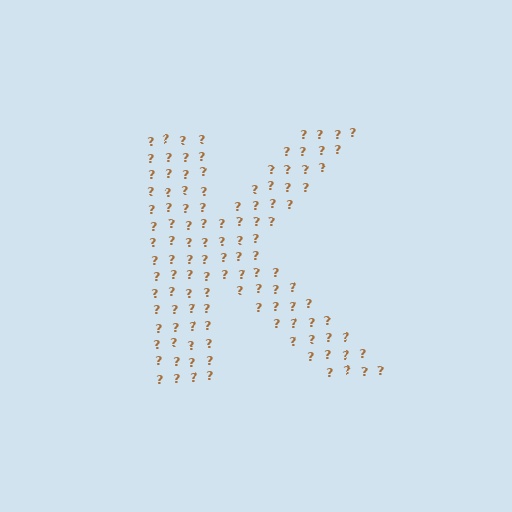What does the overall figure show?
The overall figure shows the letter K.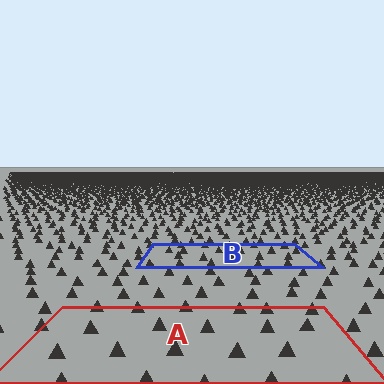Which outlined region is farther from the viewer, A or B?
Region B is farther from the viewer — the texture elements inside it appear smaller and more densely packed.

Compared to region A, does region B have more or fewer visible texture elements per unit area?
Region B has more texture elements per unit area — they are packed more densely because it is farther away.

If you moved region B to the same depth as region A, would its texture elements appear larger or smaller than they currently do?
They would appear larger. At a closer depth, the same texture elements are projected at a bigger on-screen size.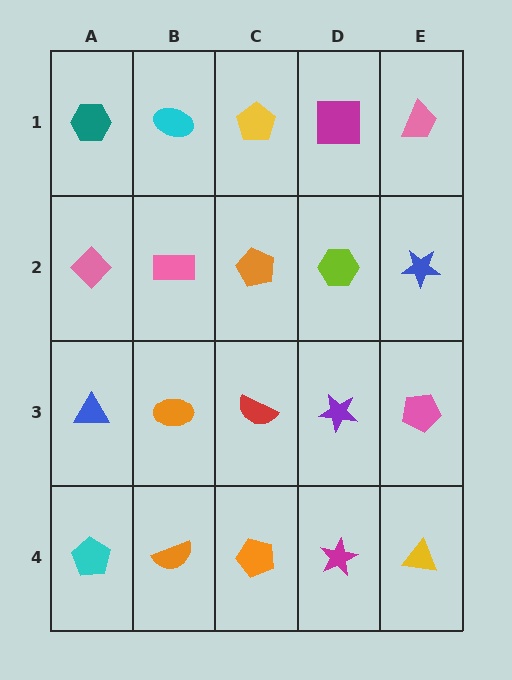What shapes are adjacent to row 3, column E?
A blue star (row 2, column E), a yellow triangle (row 4, column E), a purple star (row 3, column D).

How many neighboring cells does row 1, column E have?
2.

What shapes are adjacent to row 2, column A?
A teal hexagon (row 1, column A), a blue triangle (row 3, column A), a pink rectangle (row 2, column B).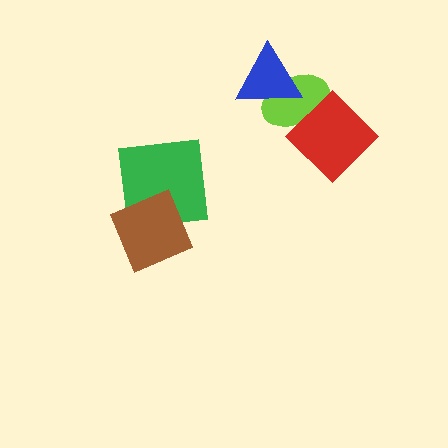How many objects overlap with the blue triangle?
1 object overlaps with the blue triangle.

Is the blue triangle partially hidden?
No, no other shape covers it.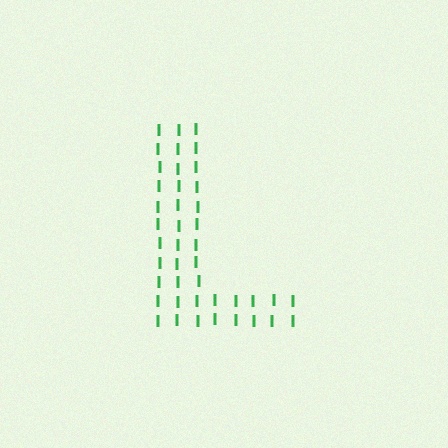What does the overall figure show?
The overall figure shows the letter L.